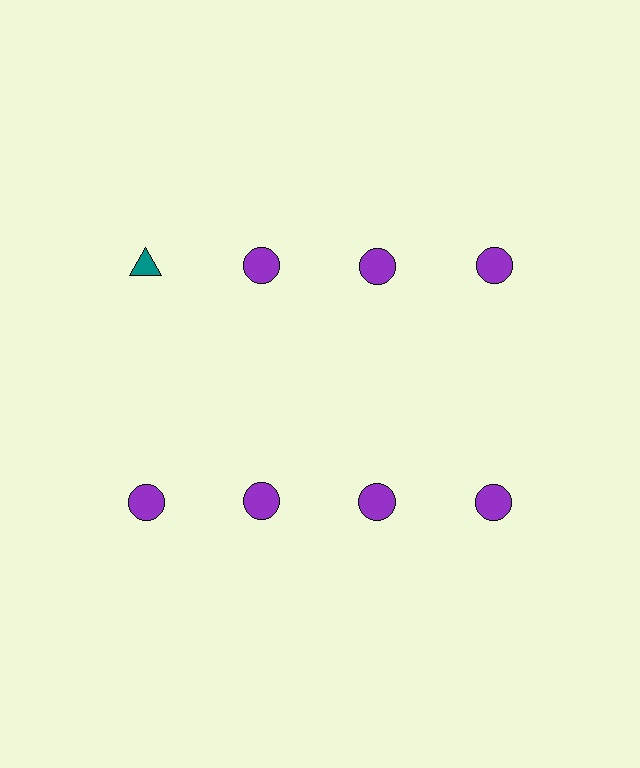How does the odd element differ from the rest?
It differs in both color (teal instead of purple) and shape (triangle instead of circle).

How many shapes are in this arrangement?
There are 8 shapes arranged in a grid pattern.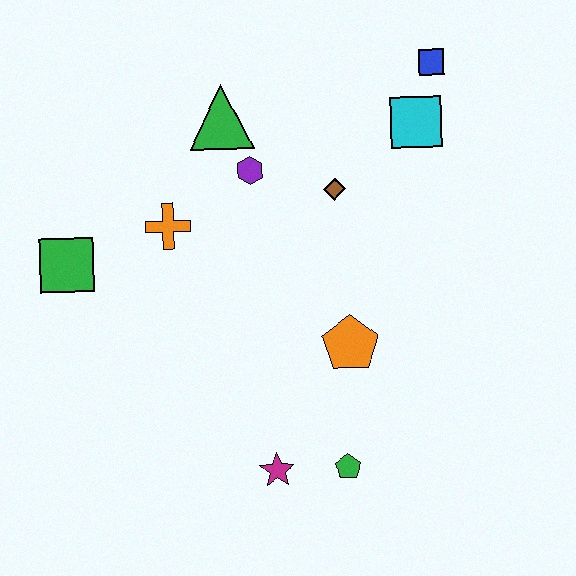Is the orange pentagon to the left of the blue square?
Yes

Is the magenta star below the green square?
Yes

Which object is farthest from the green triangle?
The green pentagon is farthest from the green triangle.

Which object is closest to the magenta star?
The green pentagon is closest to the magenta star.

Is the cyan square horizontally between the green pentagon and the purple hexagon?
No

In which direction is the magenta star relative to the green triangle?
The magenta star is below the green triangle.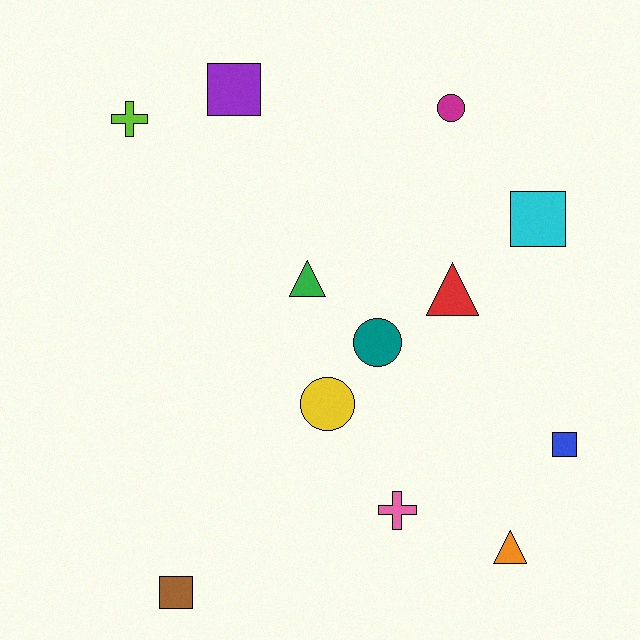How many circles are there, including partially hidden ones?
There are 3 circles.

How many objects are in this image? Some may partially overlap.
There are 12 objects.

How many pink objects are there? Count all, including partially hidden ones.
There is 1 pink object.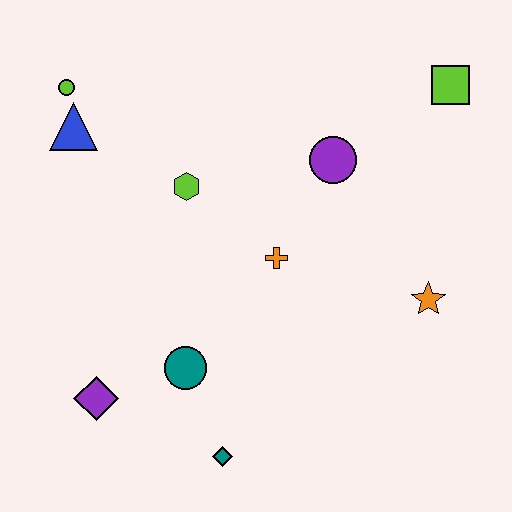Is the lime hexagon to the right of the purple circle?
No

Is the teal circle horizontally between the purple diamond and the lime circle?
No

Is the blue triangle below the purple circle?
No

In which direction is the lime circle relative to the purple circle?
The lime circle is to the left of the purple circle.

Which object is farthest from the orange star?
The lime circle is farthest from the orange star.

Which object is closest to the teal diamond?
The teal circle is closest to the teal diamond.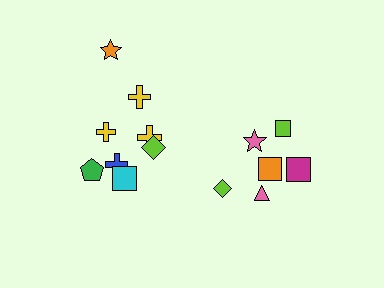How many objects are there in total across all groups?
There are 14 objects.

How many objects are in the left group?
There are 8 objects.